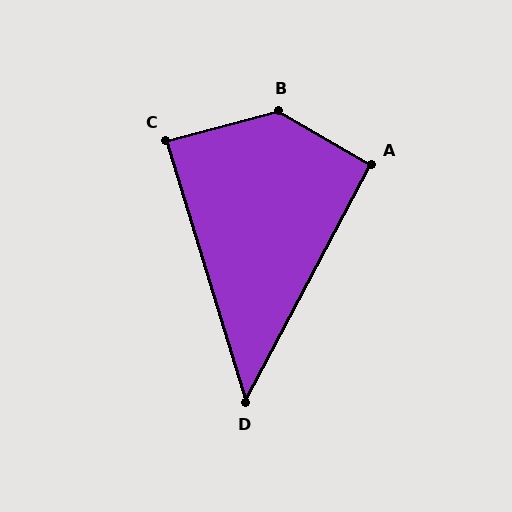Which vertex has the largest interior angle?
B, at approximately 135 degrees.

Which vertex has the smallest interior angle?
D, at approximately 45 degrees.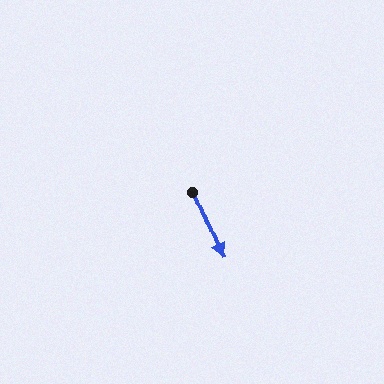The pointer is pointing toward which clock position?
Roughly 5 o'clock.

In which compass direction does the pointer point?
Southeast.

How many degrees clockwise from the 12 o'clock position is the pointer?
Approximately 156 degrees.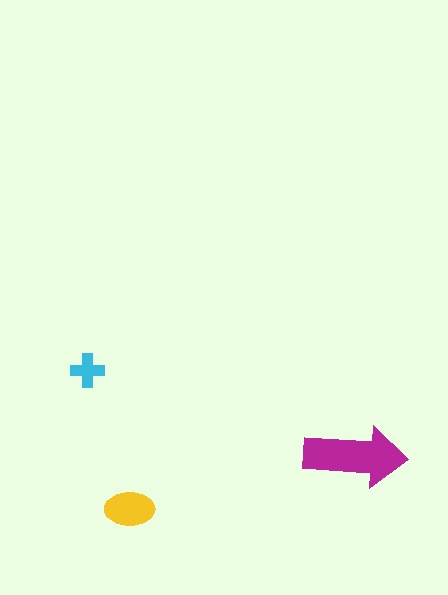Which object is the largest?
The magenta arrow.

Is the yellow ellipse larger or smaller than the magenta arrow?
Smaller.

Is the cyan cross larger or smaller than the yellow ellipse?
Smaller.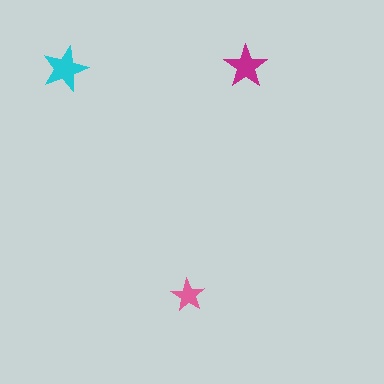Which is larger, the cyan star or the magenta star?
The cyan one.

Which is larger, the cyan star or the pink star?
The cyan one.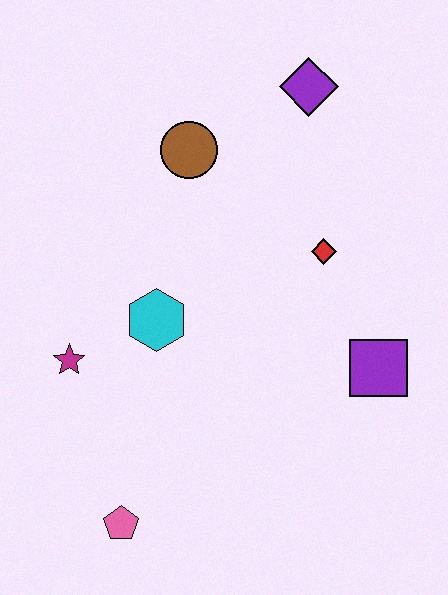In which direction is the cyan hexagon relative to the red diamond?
The cyan hexagon is to the left of the red diamond.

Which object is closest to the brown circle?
The purple diamond is closest to the brown circle.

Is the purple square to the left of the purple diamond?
No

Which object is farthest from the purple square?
The magenta star is farthest from the purple square.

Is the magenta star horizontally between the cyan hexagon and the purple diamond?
No